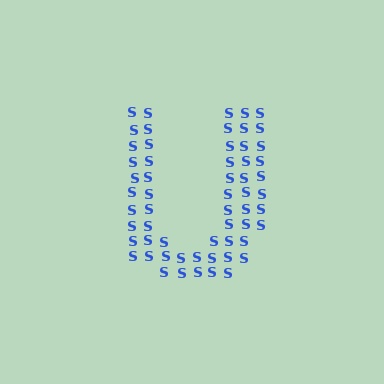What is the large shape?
The large shape is the letter U.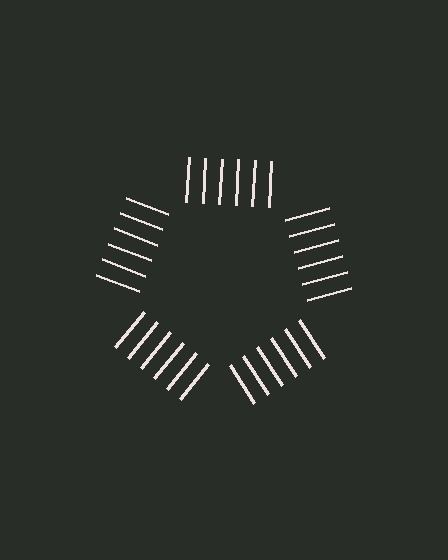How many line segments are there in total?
30 — 6 along each of the 5 edges.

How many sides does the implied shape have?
5 sides — the line-ends trace a pentagon.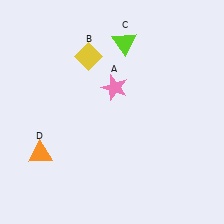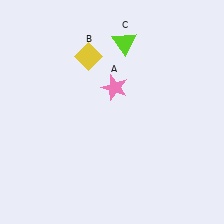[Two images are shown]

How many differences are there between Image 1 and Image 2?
There is 1 difference between the two images.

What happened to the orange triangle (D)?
The orange triangle (D) was removed in Image 2. It was in the bottom-left area of Image 1.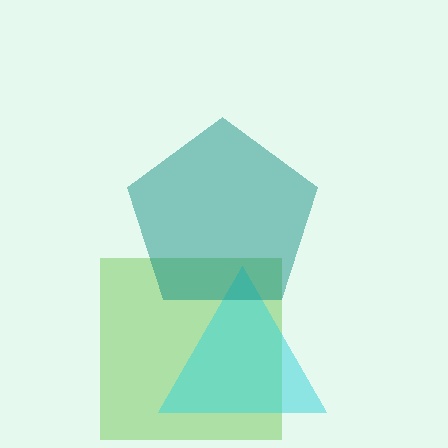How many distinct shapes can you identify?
There are 3 distinct shapes: a lime square, a cyan triangle, a teal pentagon.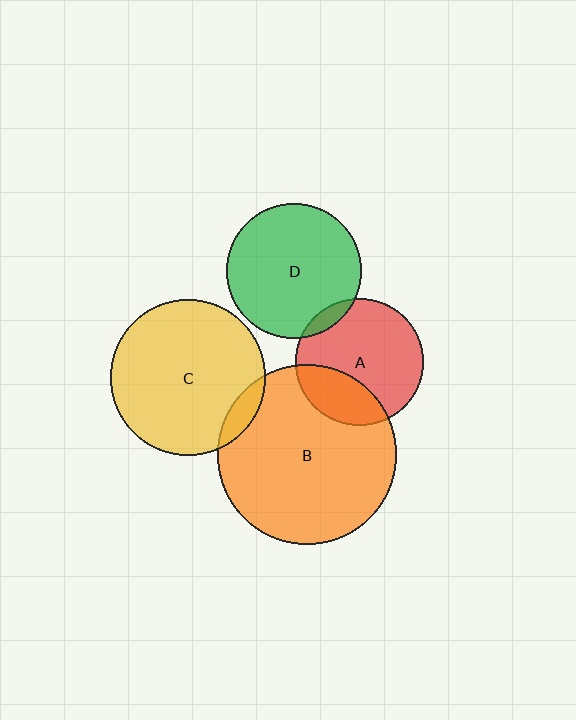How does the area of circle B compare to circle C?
Approximately 1.3 times.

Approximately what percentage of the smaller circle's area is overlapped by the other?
Approximately 25%.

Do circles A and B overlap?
Yes.